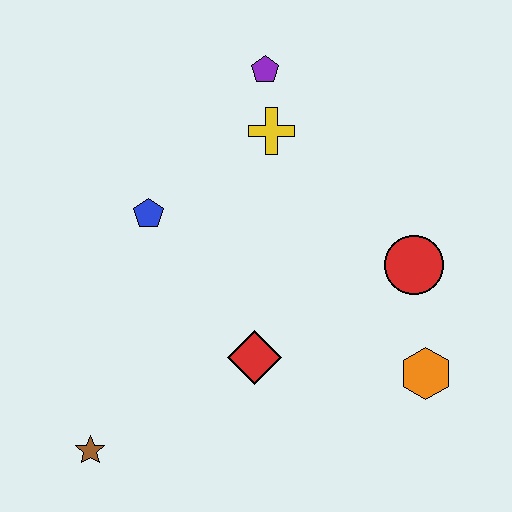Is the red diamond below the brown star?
No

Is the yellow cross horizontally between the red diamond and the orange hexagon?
Yes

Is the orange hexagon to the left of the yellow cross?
No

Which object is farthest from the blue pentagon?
The orange hexagon is farthest from the blue pentagon.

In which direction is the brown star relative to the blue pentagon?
The brown star is below the blue pentagon.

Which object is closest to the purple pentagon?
The yellow cross is closest to the purple pentagon.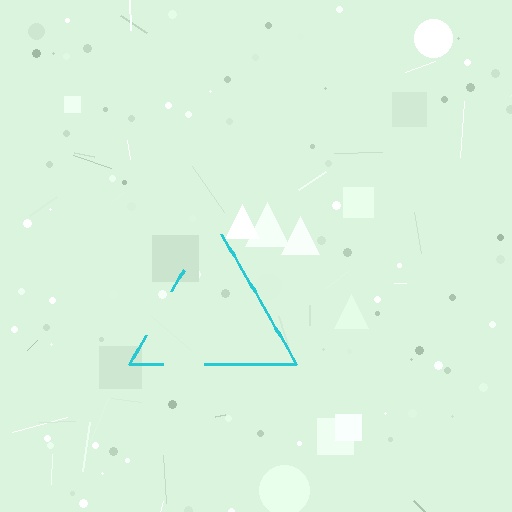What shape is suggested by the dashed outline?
The dashed outline suggests a triangle.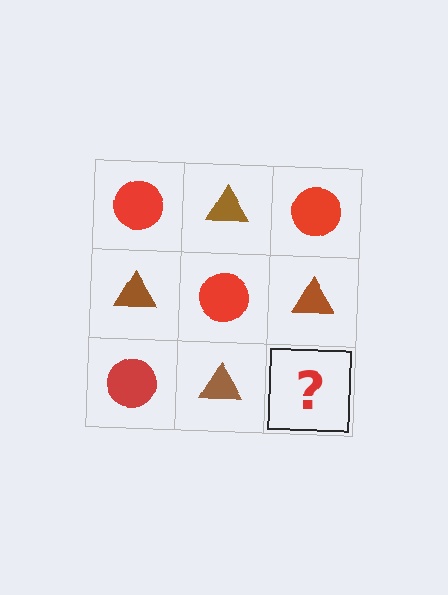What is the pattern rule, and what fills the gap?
The rule is that it alternates red circle and brown triangle in a checkerboard pattern. The gap should be filled with a red circle.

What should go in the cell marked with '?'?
The missing cell should contain a red circle.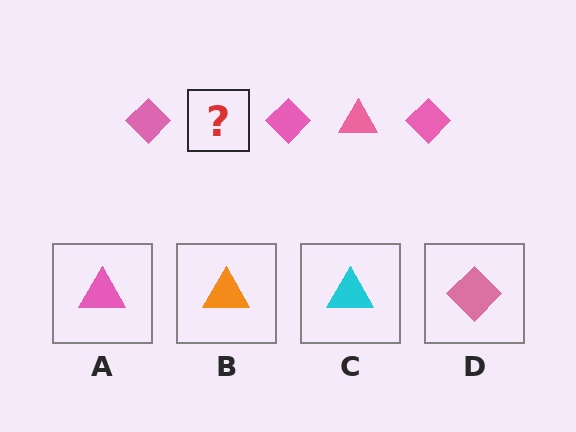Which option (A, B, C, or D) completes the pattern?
A.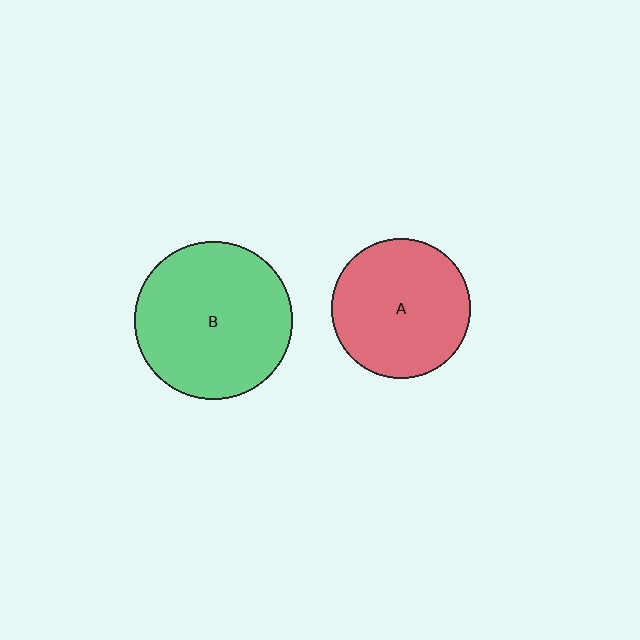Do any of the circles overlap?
No, none of the circles overlap.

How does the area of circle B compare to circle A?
Approximately 1.3 times.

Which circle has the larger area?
Circle B (green).